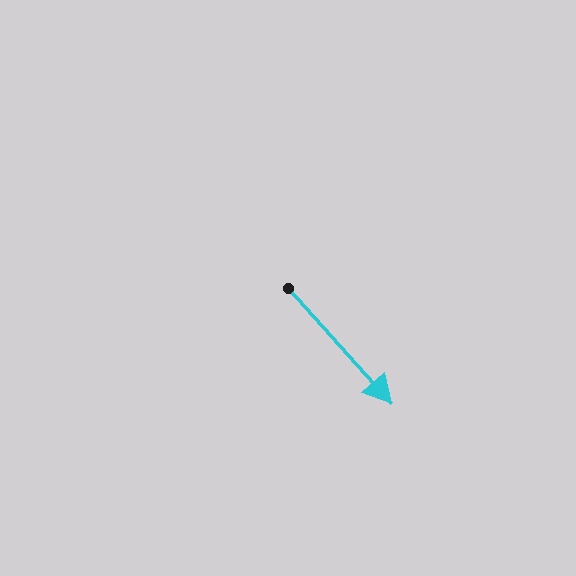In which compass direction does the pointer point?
Southeast.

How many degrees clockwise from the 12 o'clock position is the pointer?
Approximately 138 degrees.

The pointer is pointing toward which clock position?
Roughly 5 o'clock.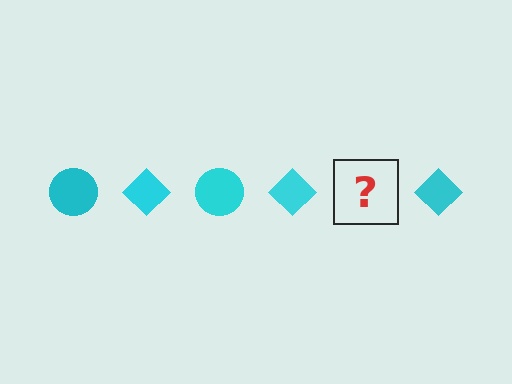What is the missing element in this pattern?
The missing element is a cyan circle.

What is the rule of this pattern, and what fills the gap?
The rule is that the pattern cycles through circle, diamond shapes in cyan. The gap should be filled with a cyan circle.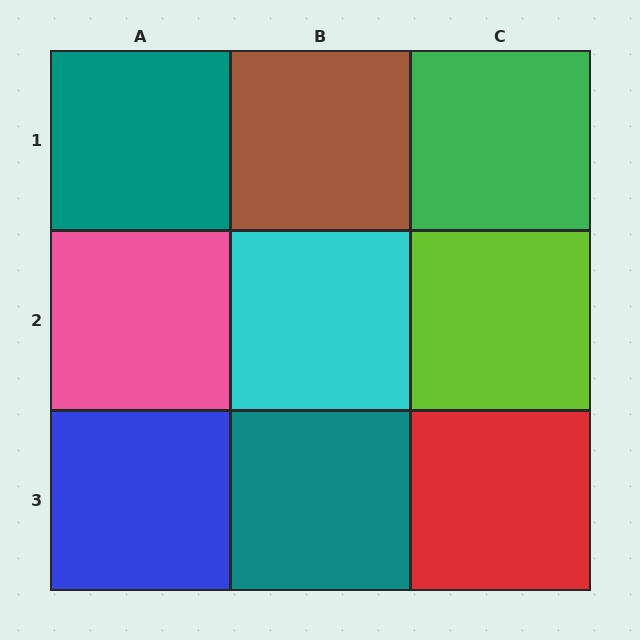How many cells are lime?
1 cell is lime.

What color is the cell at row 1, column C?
Green.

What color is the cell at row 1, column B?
Brown.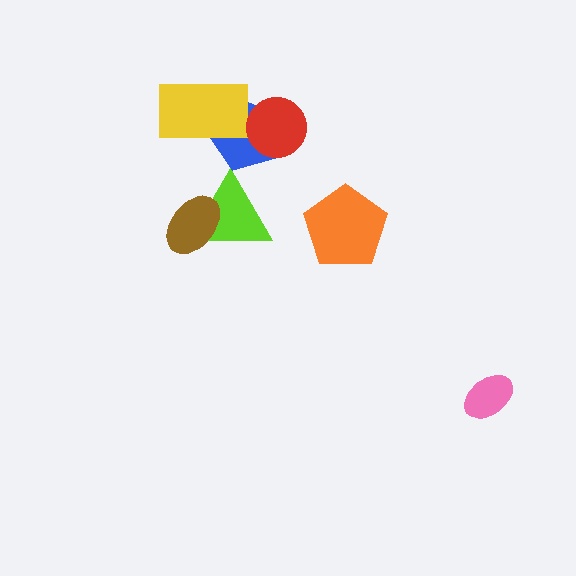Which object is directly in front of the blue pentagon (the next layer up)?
The yellow rectangle is directly in front of the blue pentagon.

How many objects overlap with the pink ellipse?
0 objects overlap with the pink ellipse.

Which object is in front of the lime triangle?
The brown ellipse is in front of the lime triangle.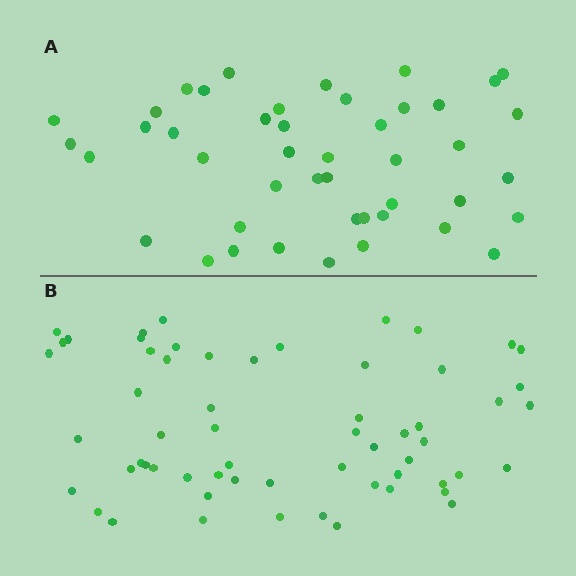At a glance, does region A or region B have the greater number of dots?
Region B (the bottom region) has more dots.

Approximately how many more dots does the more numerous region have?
Region B has approximately 15 more dots than region A.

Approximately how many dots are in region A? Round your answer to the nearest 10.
About 40 dots. (The exact count is 45, which rounds to 40.)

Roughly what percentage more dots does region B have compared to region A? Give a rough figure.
About 35% more.